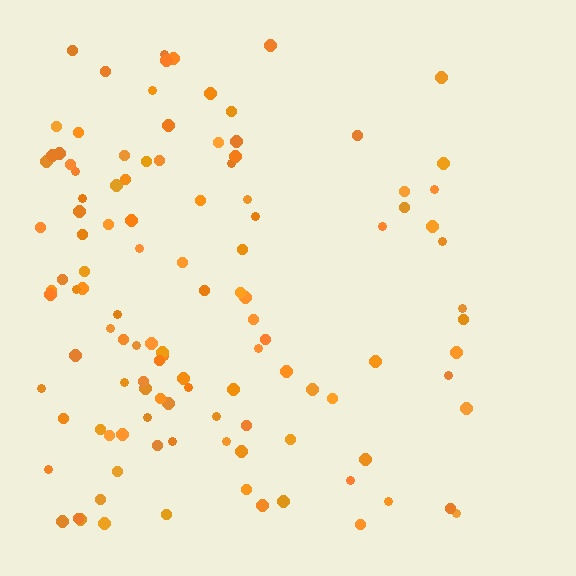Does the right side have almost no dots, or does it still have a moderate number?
Still a moderate number, just noticeably fewer than the left.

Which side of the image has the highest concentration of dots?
The left.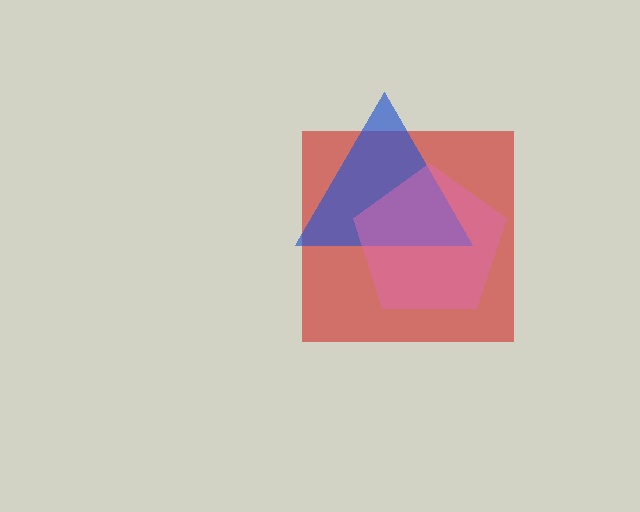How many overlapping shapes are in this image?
There are 3 overlapping shapes in the image.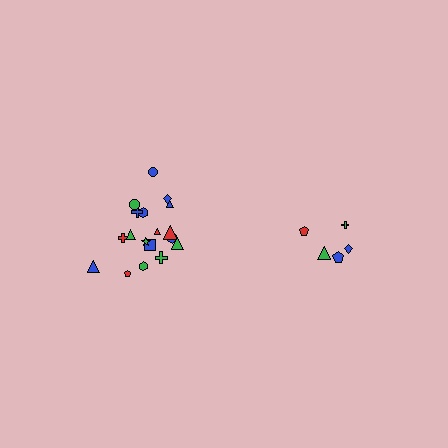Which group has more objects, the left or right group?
The left group.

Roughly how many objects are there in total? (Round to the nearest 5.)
Roughly 25 objects in total.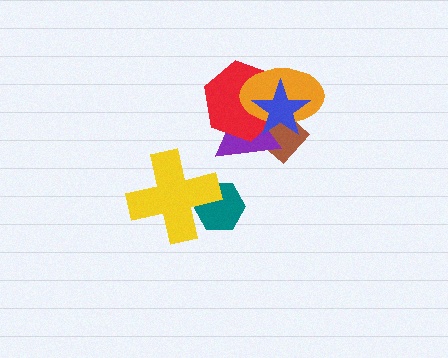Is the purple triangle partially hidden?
Yes, it is partially covered by another shape.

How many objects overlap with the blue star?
4 objects overlap with the blue star.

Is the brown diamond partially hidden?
Yes, it is partially covered by another shape.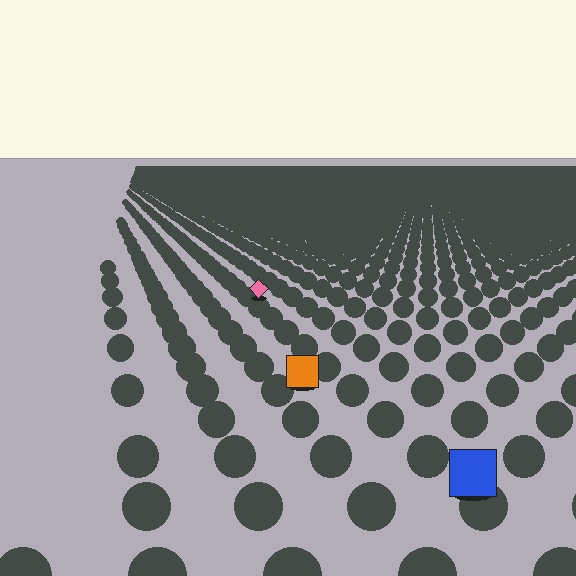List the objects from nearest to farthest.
From nearest to farthest: the blue square, the orange square, the pink diamond.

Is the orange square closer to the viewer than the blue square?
No. The blue square is closer — you can tell from the texture gradient: the ground texture is coarser near it.